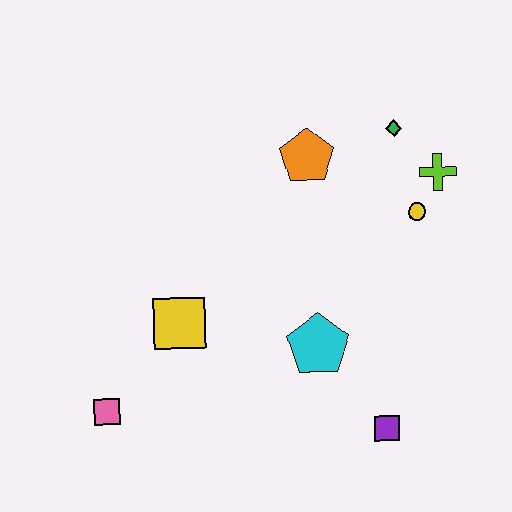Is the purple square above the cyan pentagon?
No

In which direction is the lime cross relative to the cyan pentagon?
The lime cross is above the cyan pentagon.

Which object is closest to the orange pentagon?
The green diamond is closest to the orange pentagon.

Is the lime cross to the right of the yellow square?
Yes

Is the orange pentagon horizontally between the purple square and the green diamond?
No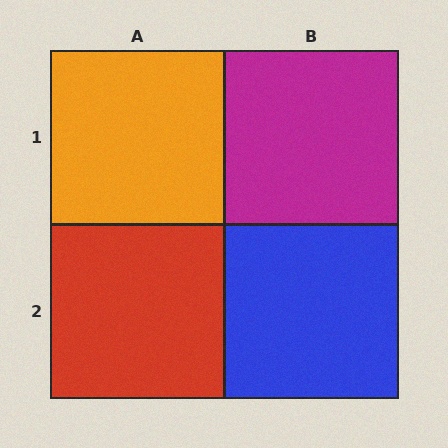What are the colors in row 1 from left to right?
Orange, magenta.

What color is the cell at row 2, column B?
Blue.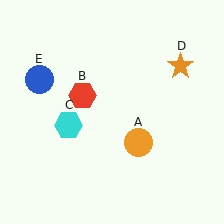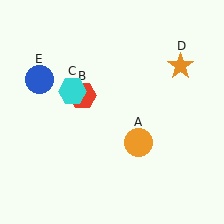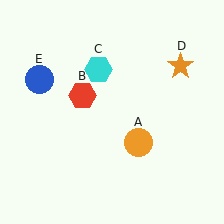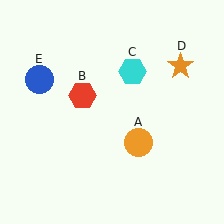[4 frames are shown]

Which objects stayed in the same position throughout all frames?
Orange circle (object A) and red hexagon (object B) and orange star (object D) and blue circle (object E) remained stationary.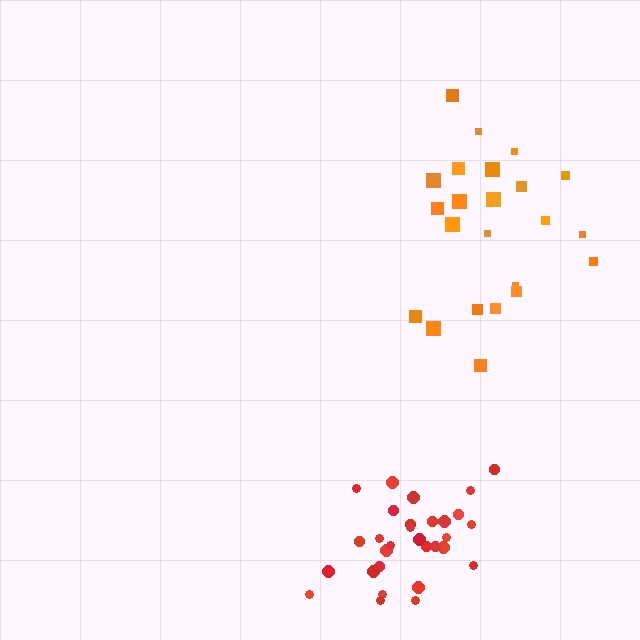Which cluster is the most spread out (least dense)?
Orange.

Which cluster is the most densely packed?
Red.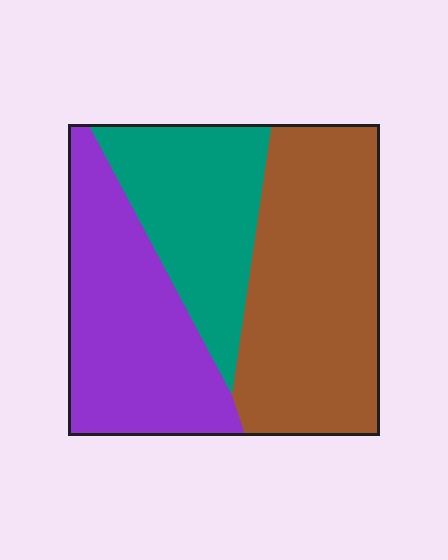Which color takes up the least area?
Teal, at roughly 25%.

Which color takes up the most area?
Brown, at roughly 40%.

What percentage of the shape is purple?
Purple covers about 35% of the shape.